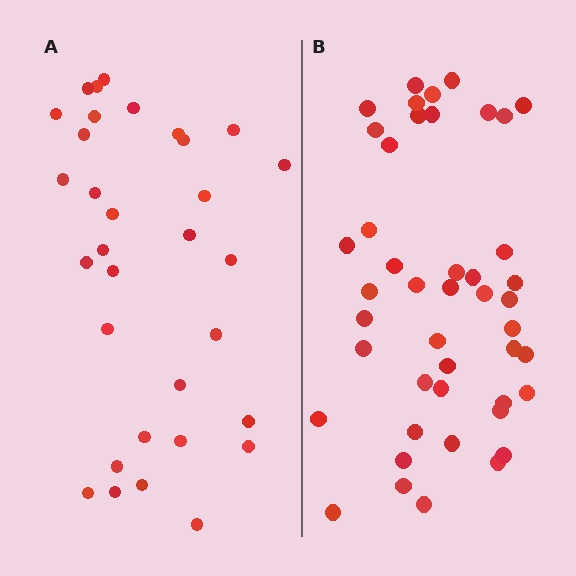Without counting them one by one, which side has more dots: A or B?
Region B (the right region) has more dots.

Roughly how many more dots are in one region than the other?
Region B has approximately 15 more dots than region A.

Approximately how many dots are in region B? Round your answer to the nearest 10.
About 40 dots. (The exact count is 45, which rounds to 40.)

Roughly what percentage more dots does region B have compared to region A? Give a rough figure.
About 40% more.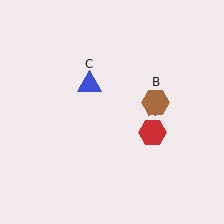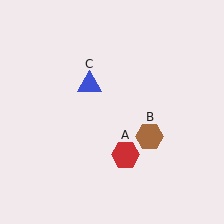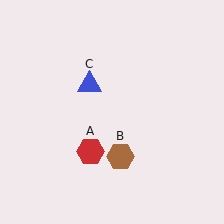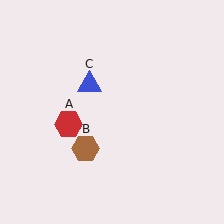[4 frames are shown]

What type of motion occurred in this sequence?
The red hexagon (object A), brown hexagon (object B) rotated clockwise around the center of the scene.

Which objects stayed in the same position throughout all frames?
Blue triangle (object C) remained stationary.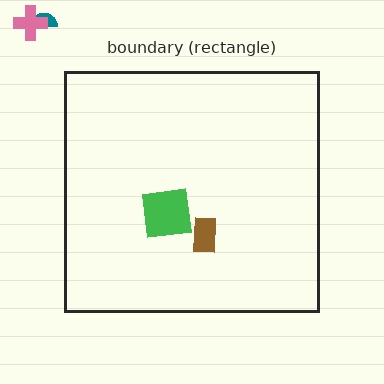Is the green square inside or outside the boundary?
Inside.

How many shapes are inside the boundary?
2 inside, 2 outside.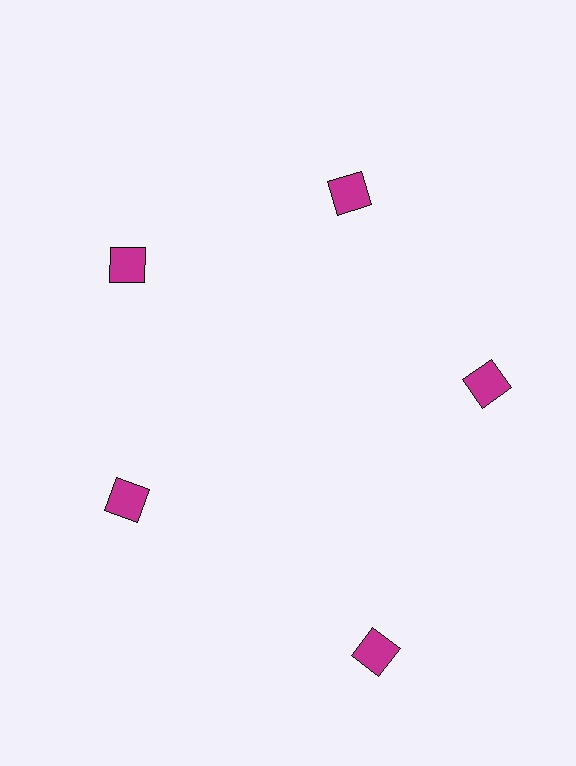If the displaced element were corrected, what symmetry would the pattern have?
It would have 5-fold rotational symmetry — the pattern would map onto itself every 72 degrees.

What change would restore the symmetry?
The symmetry would be restored by moving it inward, back onto the ring so that all 5 diamonds sit at equal angles and equal distance from the center.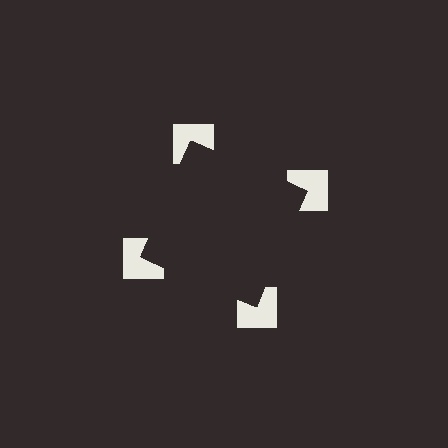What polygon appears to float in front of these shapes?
An illusory square — its edges are inferred from the aligned wedge cuts in the notched squares, not physically drawn.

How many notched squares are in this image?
There are 4 — one at each vertex of the illusory square.